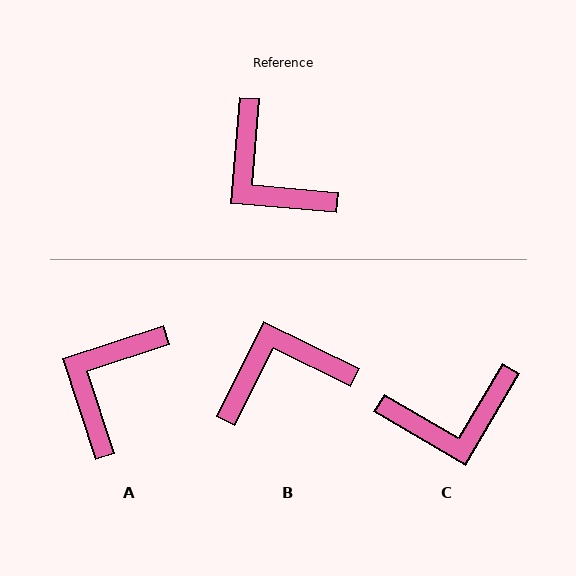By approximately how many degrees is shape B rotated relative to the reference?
Approximately 111 degrees clockwise.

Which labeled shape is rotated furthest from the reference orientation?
B, about 111 degrees away.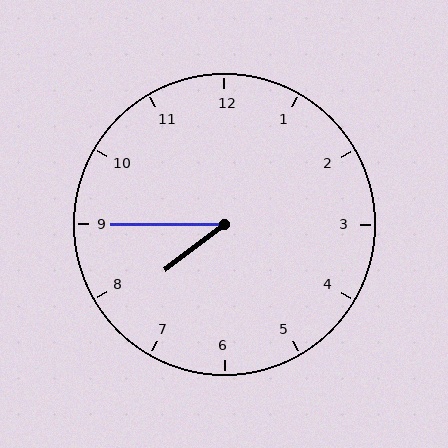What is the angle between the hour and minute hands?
Approximately 38 degrees.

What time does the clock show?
7:45.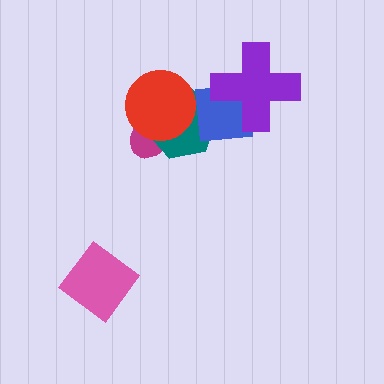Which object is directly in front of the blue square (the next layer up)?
The purple cross is directly in front of the blue square.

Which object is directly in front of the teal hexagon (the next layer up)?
The blue square is directly in front of the teal hexagon.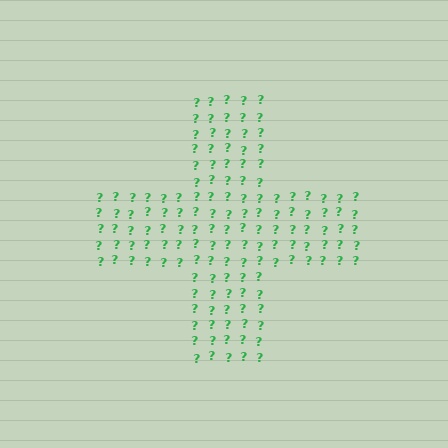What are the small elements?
The small elements are question marks.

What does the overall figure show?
The overall figure shows a cross.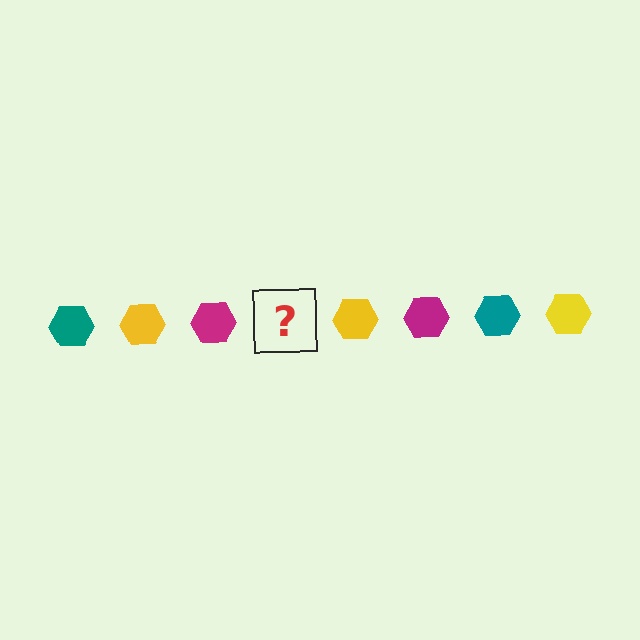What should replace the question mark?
The question mark should be replaced with a teal hexagon.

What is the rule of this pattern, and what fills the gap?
The rule is that the pattern cycles through teal, yellow, magenta hexagons. The gap should be filled with a teal hexagon.